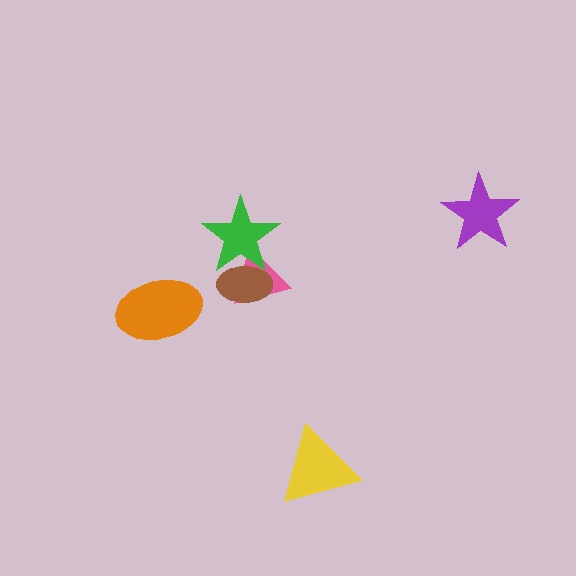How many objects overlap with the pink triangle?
2 objects overlap with the pink triangle.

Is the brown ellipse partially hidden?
Yes, it is partially covered by another shape.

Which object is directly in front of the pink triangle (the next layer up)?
The brown ellipse is directly in front of the pink triangle.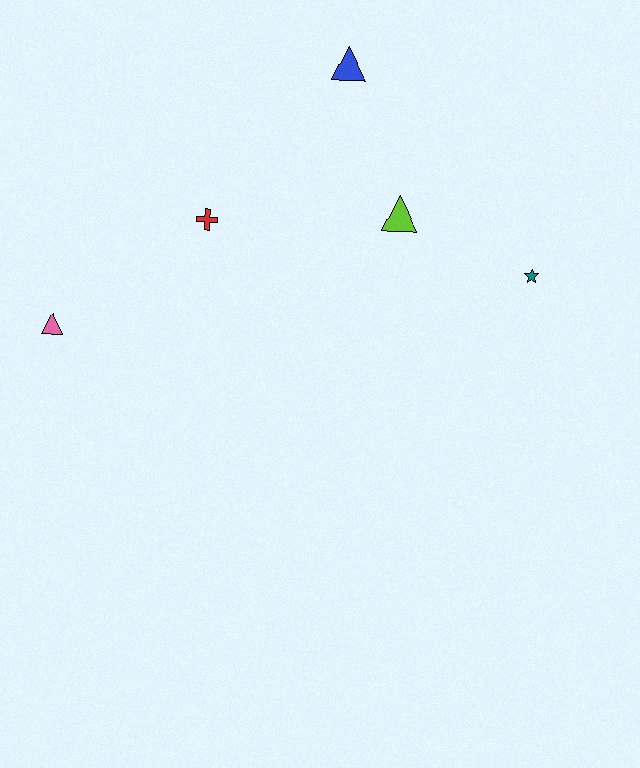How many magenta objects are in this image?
There are no magenta objects.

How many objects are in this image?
There are 5 objects.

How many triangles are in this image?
There are 3 triangles.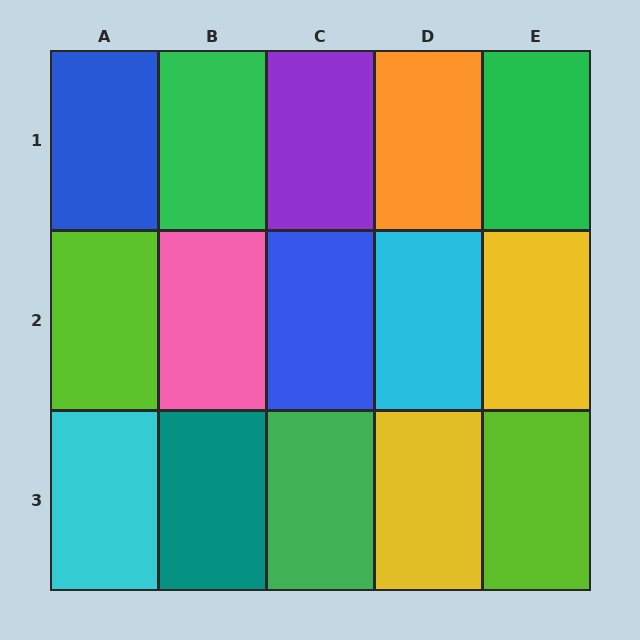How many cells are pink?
1 cell is pink.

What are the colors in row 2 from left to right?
Lime, pink, blue, cyan, yellow.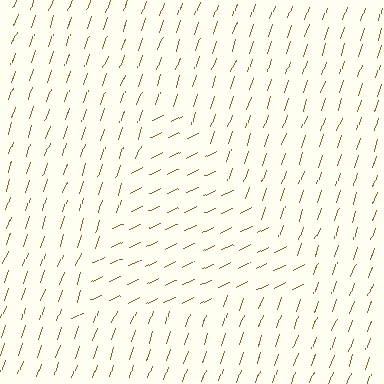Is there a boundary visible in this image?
Yes, there is a texture boundary formed by a change in line orientation.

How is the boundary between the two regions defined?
The boundary is defined purely by a change in line orientation (approximately 45 degrees difference). All lines are the same color and thickness.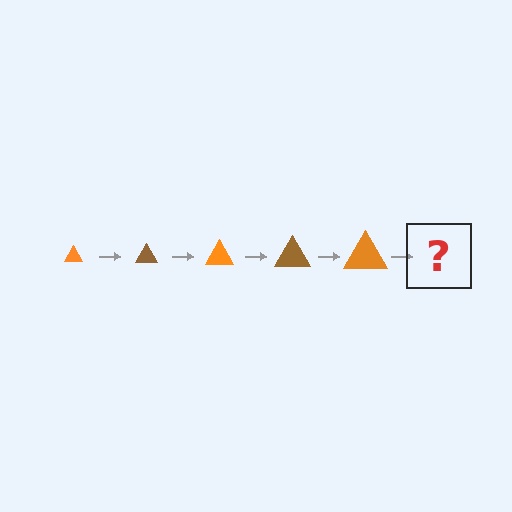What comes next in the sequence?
The next element should be a brown triangle, larger than the previous one.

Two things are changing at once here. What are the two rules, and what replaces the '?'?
The two rules are that the triangle grows larger each step and the color cycles through orange and brown. The '?' should be a brown triangle, larger than the previous one.